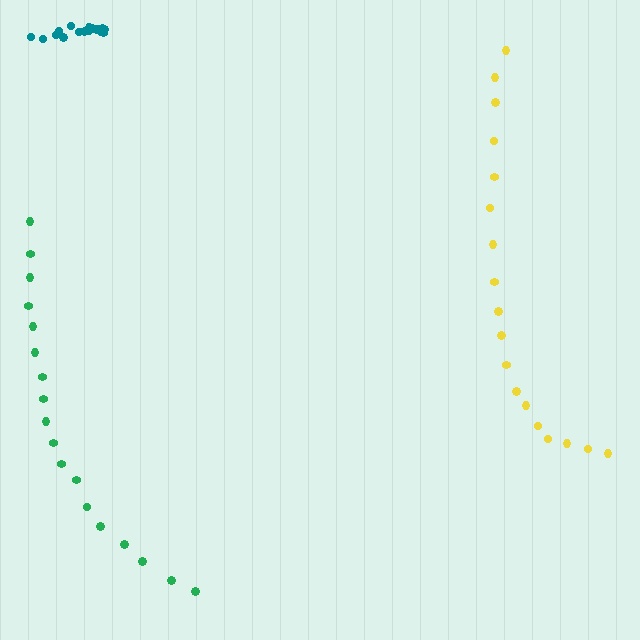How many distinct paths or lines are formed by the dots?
There are 3 distinct paths.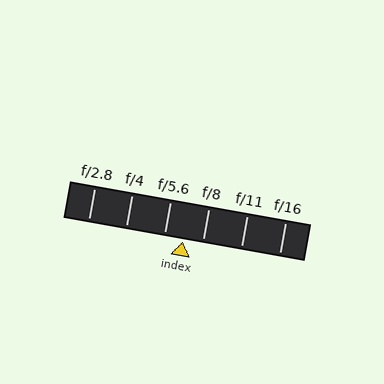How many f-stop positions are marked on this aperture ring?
There are 6 f-stop positions marked.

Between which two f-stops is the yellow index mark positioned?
The index mark is between f/5.6 and f/8.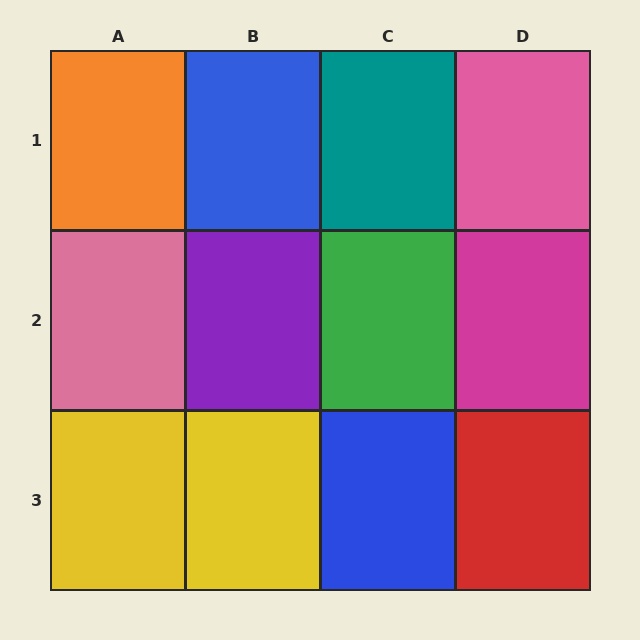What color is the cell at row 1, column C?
Teal.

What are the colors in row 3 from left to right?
Yellow, yellow, blue, red.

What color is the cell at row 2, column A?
Pink.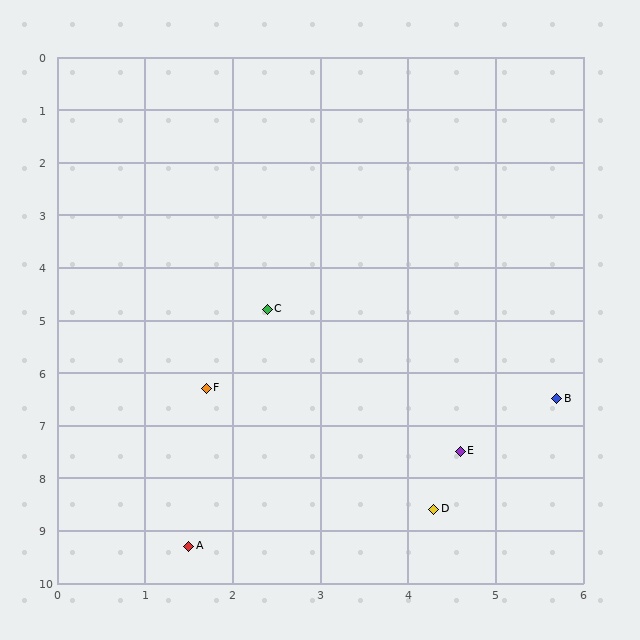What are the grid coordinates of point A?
Point A is at approximately (1.5, 9.3).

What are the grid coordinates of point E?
Point E is at approximately (4.6, 7.5).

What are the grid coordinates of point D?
Point D is at approximately (4.3, 8.6).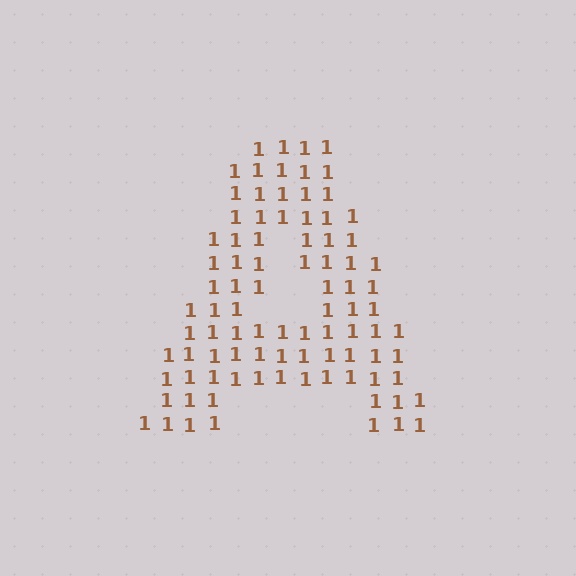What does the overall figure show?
The overall figure shows the letter A.